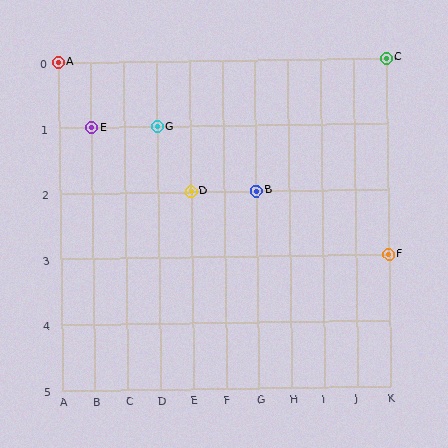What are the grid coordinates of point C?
Point C is at grid coordinates (K, 0).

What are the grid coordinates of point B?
Point B is at grid coordinates (G, 2).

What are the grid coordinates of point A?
Point A is at grid coordinates (A, 0).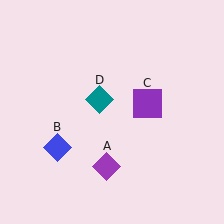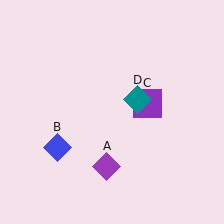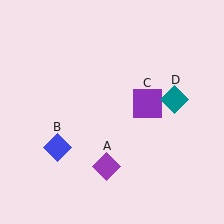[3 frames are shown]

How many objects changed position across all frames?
1 object changed position: teal diamond (object D).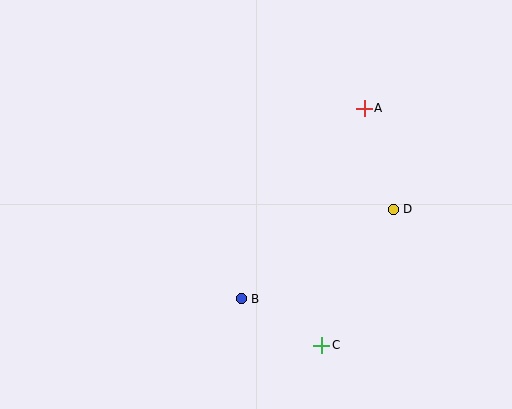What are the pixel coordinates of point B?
Point B is at (241, 299).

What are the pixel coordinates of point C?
Point C is at (322, 345).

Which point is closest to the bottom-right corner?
Point C is closest to the bottom-right corner.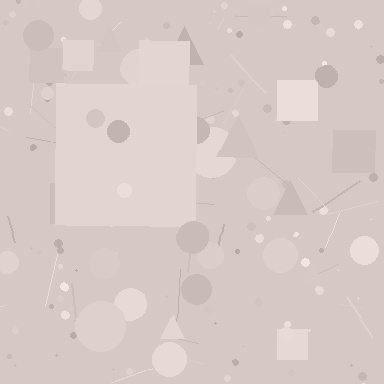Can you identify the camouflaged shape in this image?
The camouflaged shape is a square.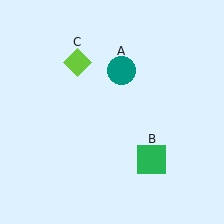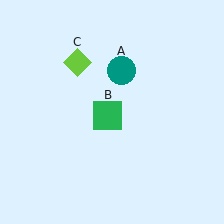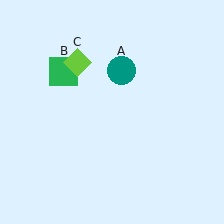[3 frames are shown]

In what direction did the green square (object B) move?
The green square (object B) moved up and to the left.